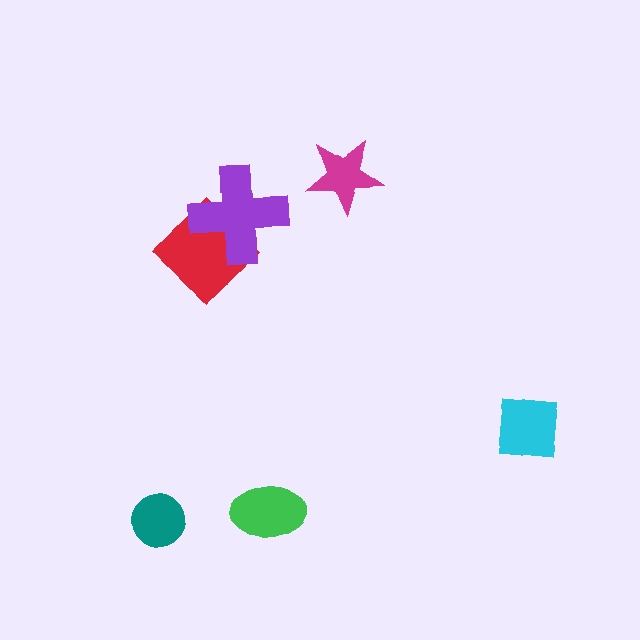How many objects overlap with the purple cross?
1 object overlaps with the purple cross.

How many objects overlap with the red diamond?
1 object overlaps with the red diamond.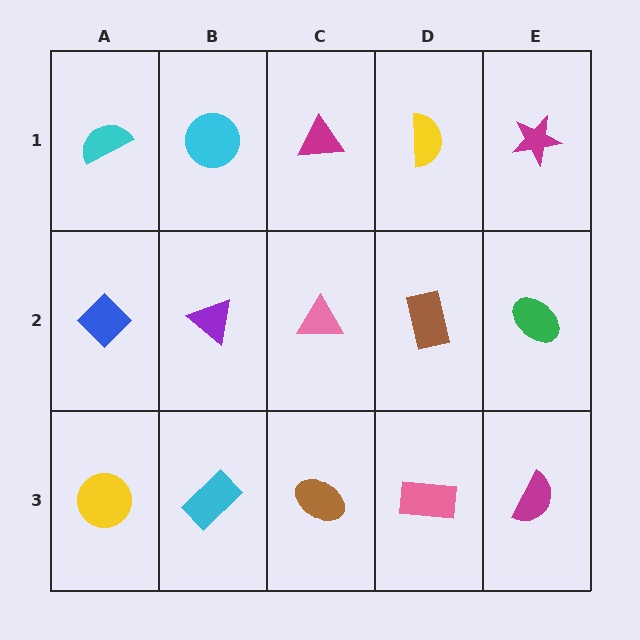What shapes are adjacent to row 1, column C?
A pink triangle (row 2, column C), a cyan circle (row 1, column B), a yellow semicircle (row 1, column D).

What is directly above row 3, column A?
A blue diamond.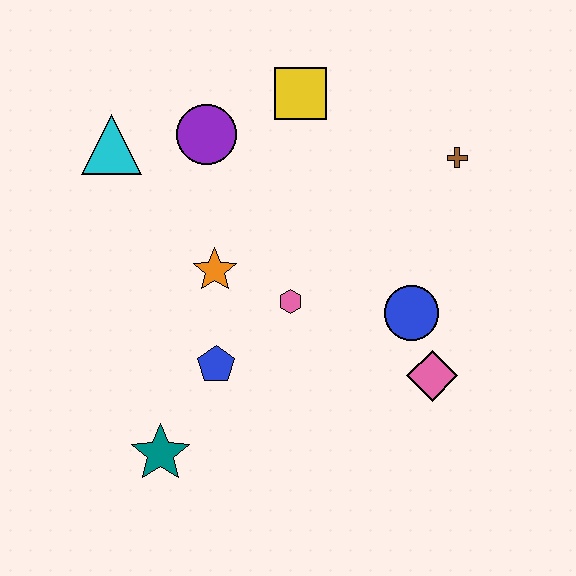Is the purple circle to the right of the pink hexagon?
No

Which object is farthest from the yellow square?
The teal star is farthest from the yellow square.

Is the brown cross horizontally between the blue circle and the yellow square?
No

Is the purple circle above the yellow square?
No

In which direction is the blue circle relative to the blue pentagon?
The blue circle is to the right of the blue pentagon.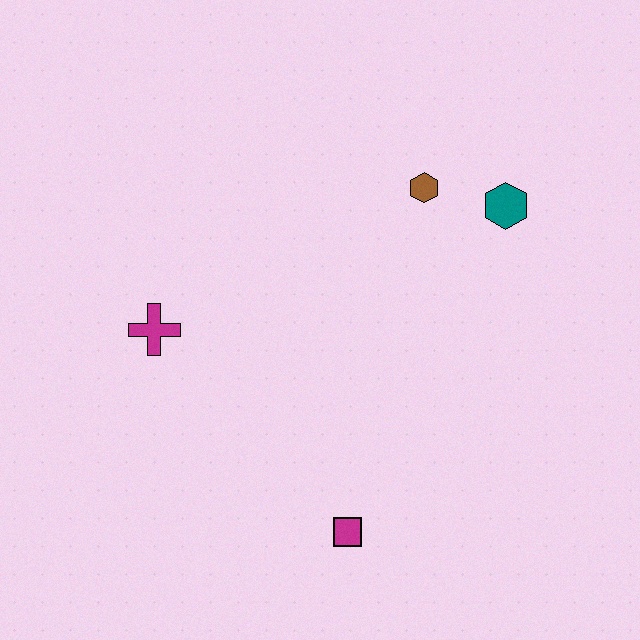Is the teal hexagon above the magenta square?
Yes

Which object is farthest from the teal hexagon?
The magenta cross is farthest from the teal hexagon.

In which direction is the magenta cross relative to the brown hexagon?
The magenta cross is to the left of the brown hexagon.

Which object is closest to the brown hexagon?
The teal hexagon is closest to the brown hexagon.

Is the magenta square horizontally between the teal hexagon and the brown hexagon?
No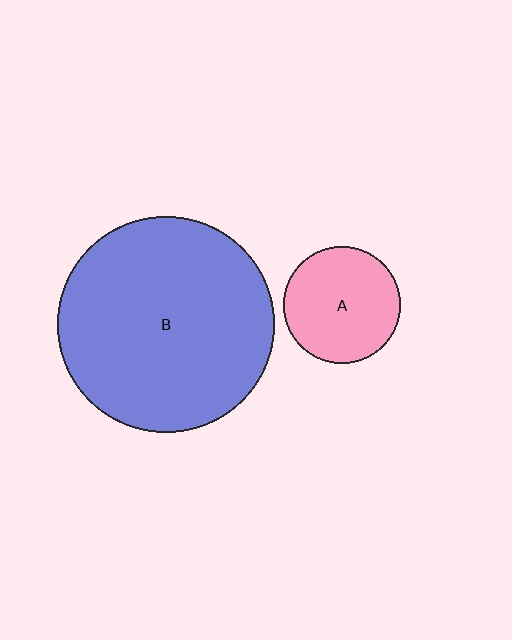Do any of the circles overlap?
No, none of the circles overlap.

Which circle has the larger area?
Circle B (blue).